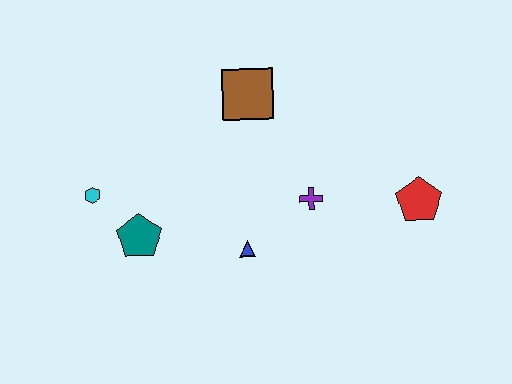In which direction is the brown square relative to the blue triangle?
The brown square is above the blue triangle.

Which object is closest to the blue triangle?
The purple cross is closest to the blue triangle.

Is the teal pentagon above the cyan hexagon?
No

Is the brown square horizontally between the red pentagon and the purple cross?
No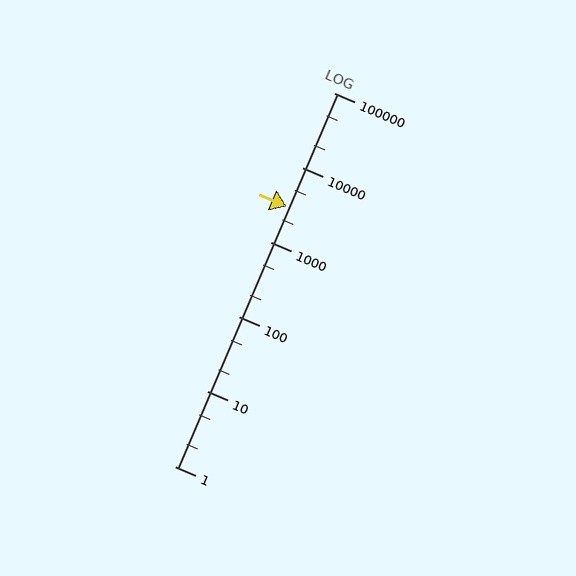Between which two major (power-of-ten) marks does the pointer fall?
The pointer is between 1000 and 10000.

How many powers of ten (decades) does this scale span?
The scale spans 5 decades, from 1 to 100000.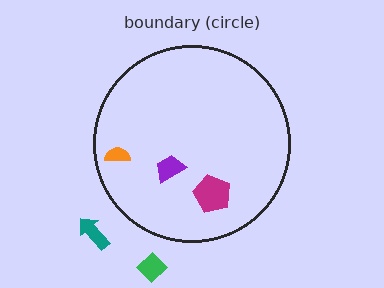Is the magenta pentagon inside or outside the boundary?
Inside.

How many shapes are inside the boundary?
3 inside, 2 outside.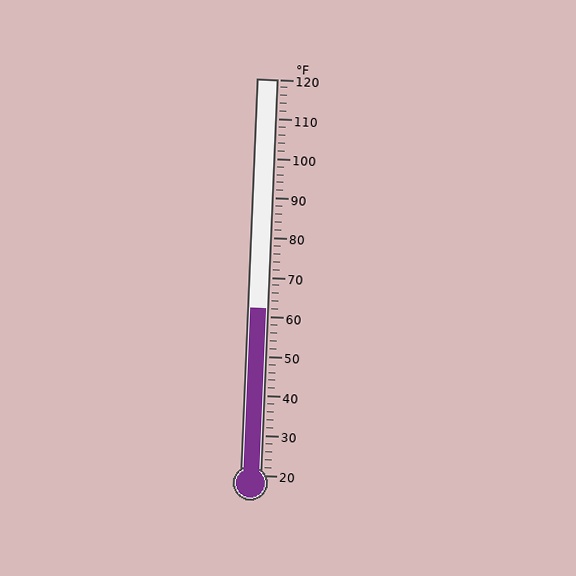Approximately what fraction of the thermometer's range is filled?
The thermometer is filled to approximately 40% of its range.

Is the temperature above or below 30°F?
The temperature is above 30°F.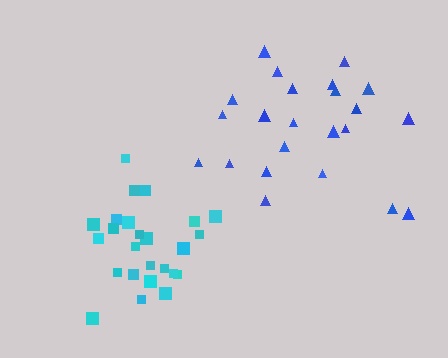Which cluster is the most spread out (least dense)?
Blue.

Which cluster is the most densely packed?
Cyan.